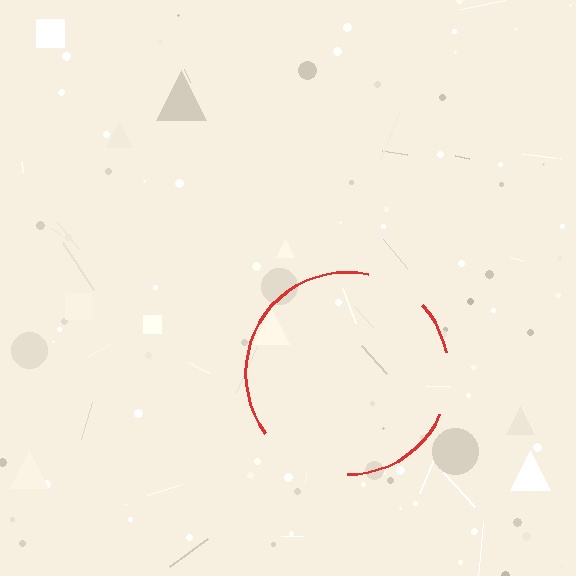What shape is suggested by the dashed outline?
The dashed outline suggests a circle.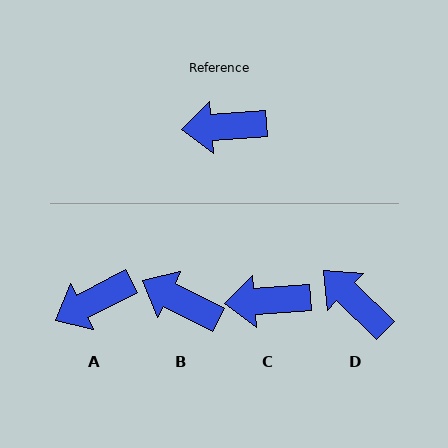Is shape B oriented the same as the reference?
No, it is off by about 32 degrees.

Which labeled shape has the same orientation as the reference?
C.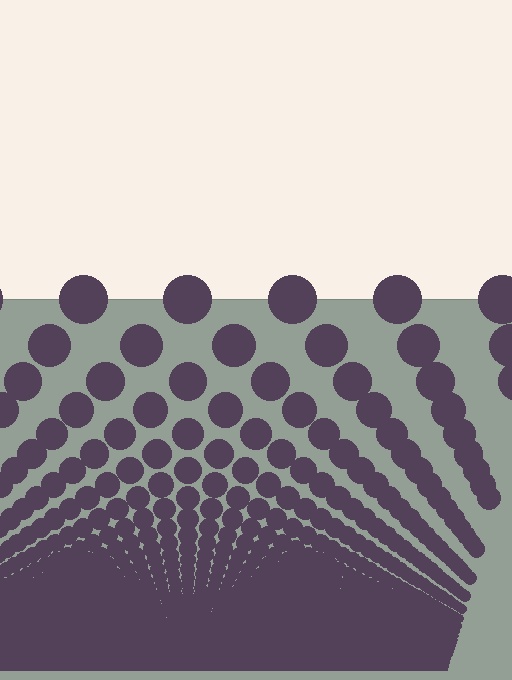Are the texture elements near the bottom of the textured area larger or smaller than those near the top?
Smaller. The gradient is inverted — elements near the bottom are smaller and denser.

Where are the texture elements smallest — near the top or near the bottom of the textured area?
Near the bottom.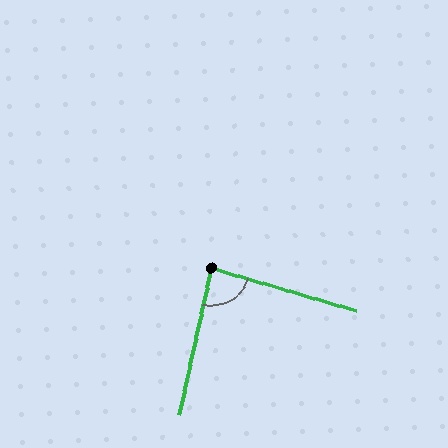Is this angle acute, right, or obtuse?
It is approximately a right angle.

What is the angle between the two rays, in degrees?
Approximately 86 degrees.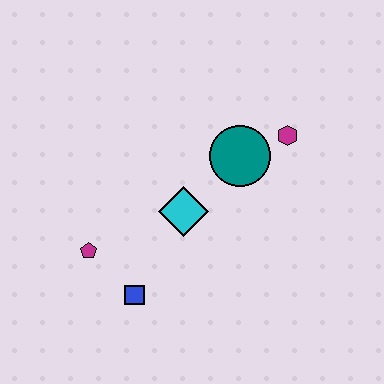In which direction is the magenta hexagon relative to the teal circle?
The magenta hexagon is to the right of the teal circle.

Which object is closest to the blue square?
The magenta pentagon is closest to the blue square.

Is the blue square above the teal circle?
No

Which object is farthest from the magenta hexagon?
The magenta pentagon is farthest from the magenta hexagon.